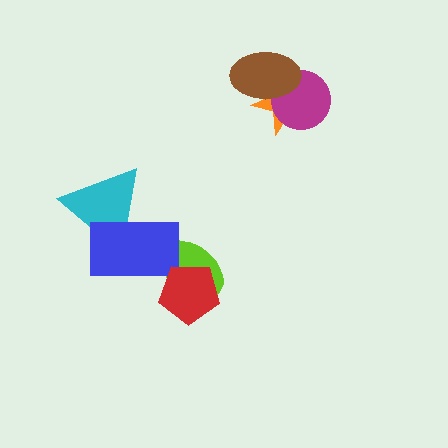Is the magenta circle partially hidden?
Yes, it is partially covered by another shape.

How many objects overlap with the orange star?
2 objects overlap with the orange star.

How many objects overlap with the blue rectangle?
2 objects overlap with the blue rectangle.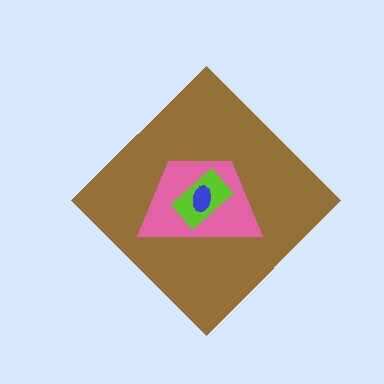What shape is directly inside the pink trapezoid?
The lime rectangle.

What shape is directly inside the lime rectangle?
The blue ellipse.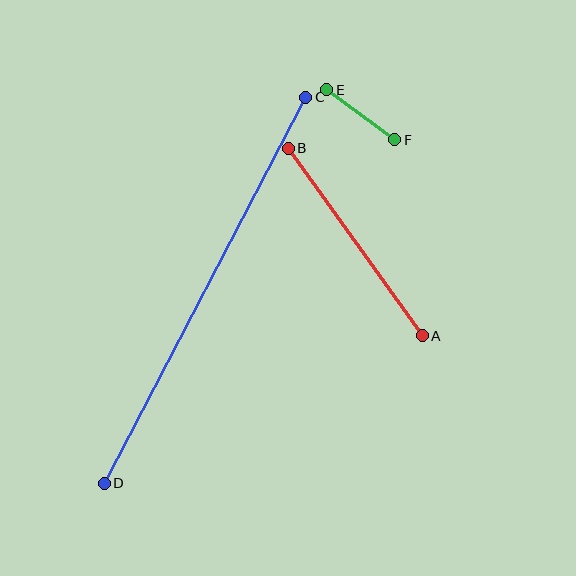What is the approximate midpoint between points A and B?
The midpoint is at approximately (355, 242) pixels.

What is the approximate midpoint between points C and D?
The midpoint is at approximately (205, 290) pixels.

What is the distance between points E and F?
The distance is approximately 85 pixels.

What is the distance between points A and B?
The distance is approximately 230 pixels.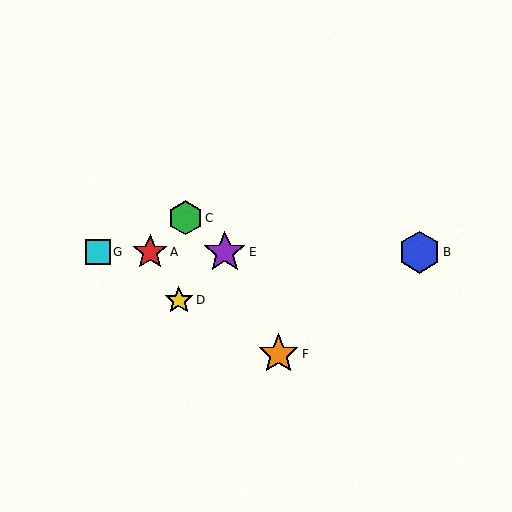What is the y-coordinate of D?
Object D is at y≈300.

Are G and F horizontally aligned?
No, G is at y≈253 and F is at y≈354.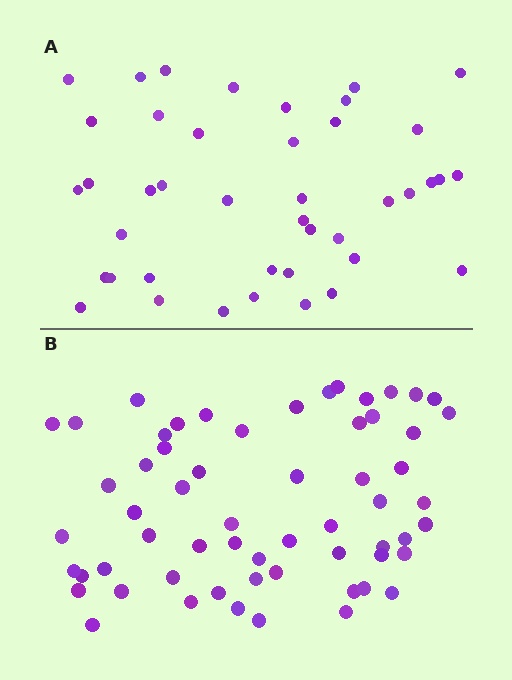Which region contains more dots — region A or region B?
Region B (the bottom region) has more dots.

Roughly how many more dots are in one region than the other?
Region B has approximately 20 more dots than region A.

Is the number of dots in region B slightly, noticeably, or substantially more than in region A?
Region B has noticeably more, but not dramatically so. The ratio is roughly 1.4 to 1.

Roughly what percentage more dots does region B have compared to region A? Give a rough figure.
About 45% more.